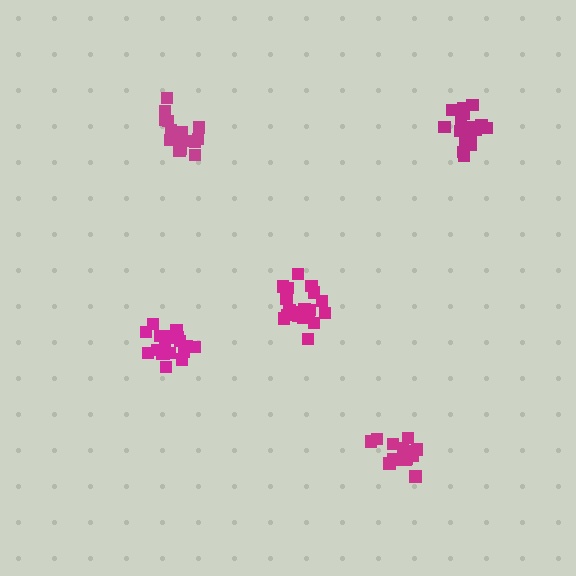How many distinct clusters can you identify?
There are 5 distinct clusters.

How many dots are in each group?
Group 1: 18 dots, Group 2: 21 dots, Group 3: 20 dots, Group 4: 15 dots, Group 5: 19 dots (93 total).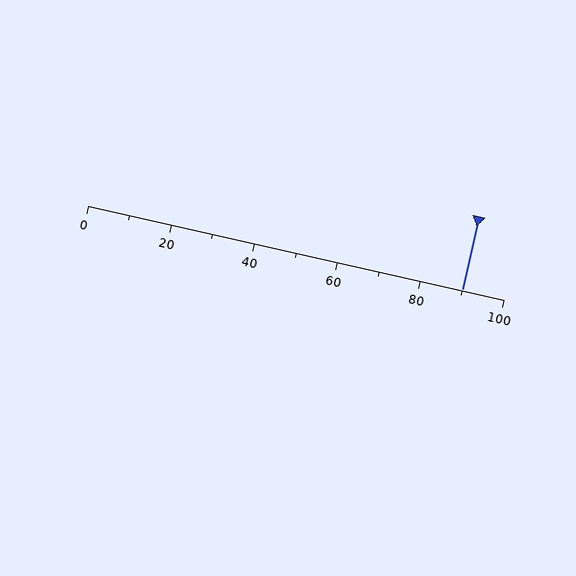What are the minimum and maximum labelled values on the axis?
The axis runs from 0 to 100.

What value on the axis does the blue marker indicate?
The marker indicates approximately 90.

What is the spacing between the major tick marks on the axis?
The major ticks are spaced 20 apart.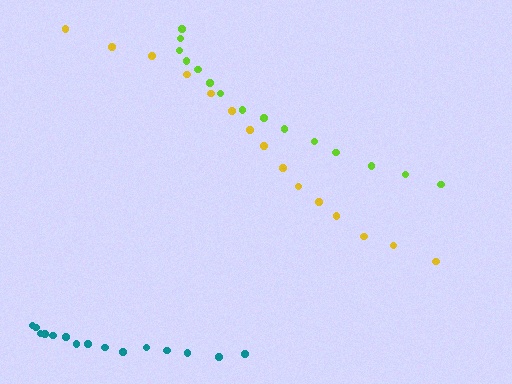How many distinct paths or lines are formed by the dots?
There are 3 distinct paths.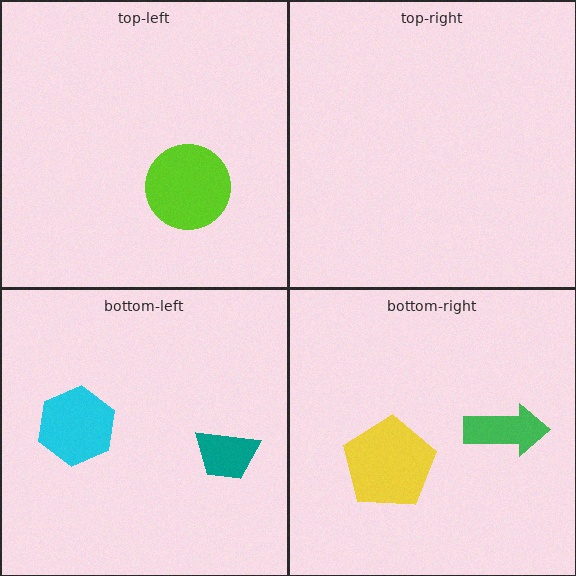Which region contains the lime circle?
The top-left region.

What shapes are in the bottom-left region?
The teal trapezoid, the cyan hexagon.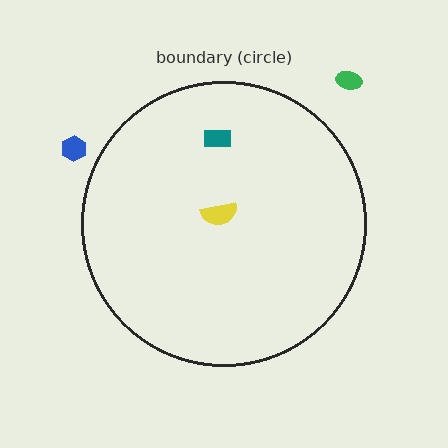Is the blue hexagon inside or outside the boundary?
Outside.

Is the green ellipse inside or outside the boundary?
Outside.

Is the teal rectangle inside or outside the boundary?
Inside.